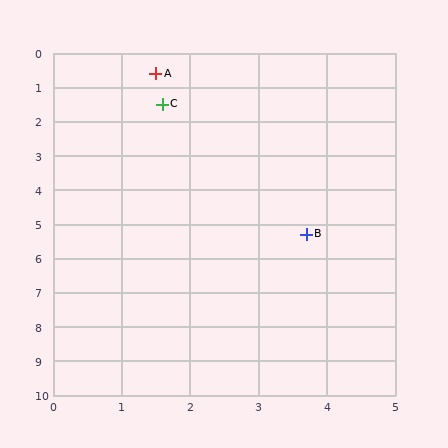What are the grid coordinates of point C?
Point C is at approximately (1.6, 1.5).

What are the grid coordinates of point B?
Point B is at approximately (3.7, 5.3).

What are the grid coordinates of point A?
Point A is at approximately (1.5, 0.6).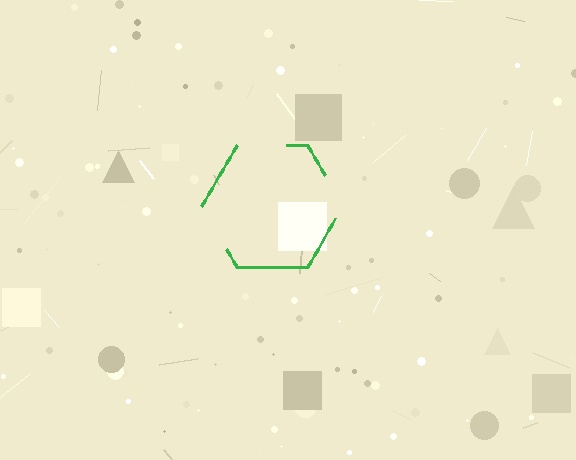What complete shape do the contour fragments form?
The contour fragments form a hexagon.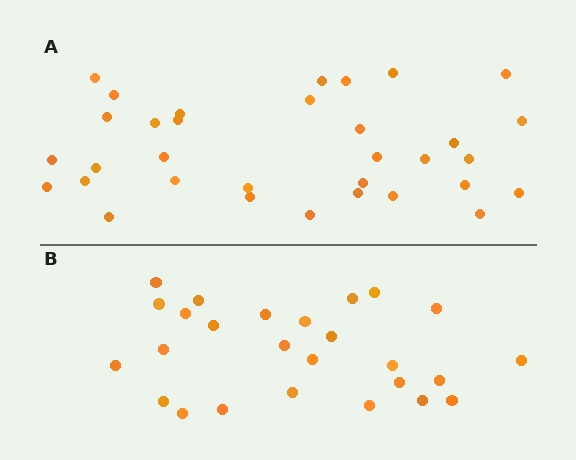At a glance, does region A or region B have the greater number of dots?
Region A (the top region) has more dots.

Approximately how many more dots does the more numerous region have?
Region A has roughly 8 or so more dots than region B.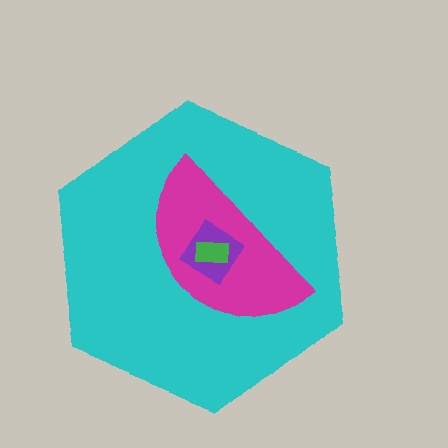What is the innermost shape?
The green rectangle.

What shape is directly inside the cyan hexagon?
The magenta semicircle.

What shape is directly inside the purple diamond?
The green rectangle.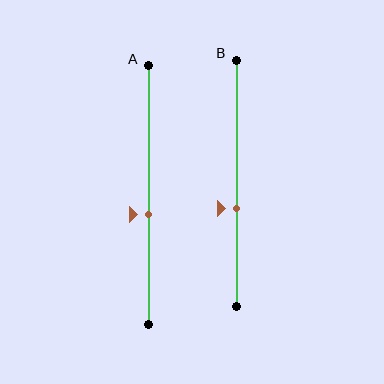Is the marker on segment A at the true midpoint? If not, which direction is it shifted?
No, the marker on segment A is shifted downward by about 8% of the segment length.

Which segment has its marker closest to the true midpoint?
Segment A has its marker closest to the true midpoint.